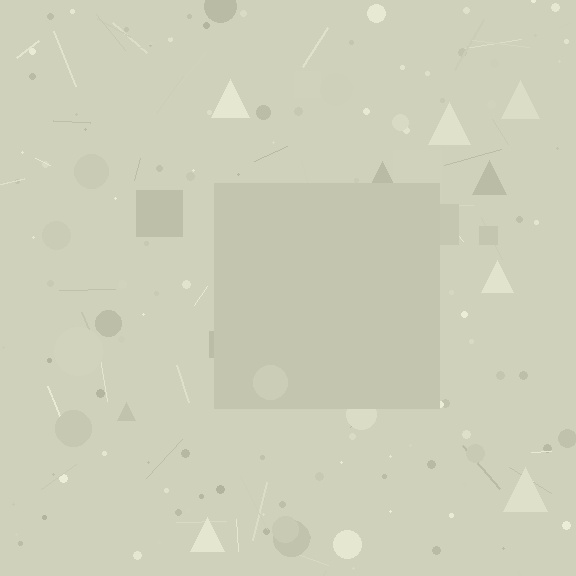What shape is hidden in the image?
A square is hidden in the image.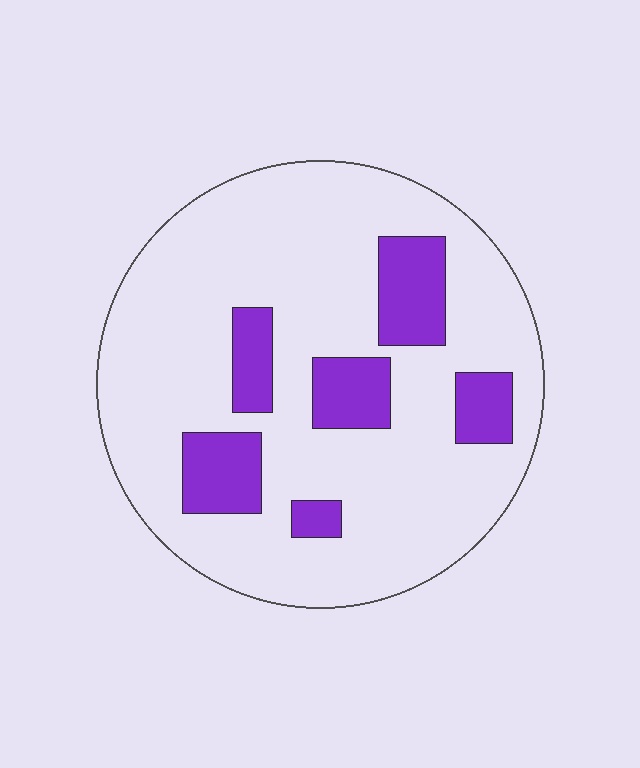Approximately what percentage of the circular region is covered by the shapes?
Approximately 20%.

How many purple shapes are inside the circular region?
6.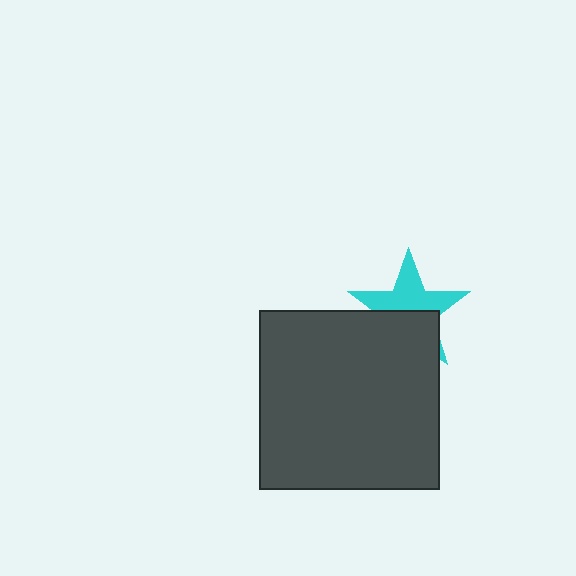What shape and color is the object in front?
The object in front is a dark gray square.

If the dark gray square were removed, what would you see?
You would see the complete cyan star.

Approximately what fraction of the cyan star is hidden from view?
Roughly 47% of the cyan star is hidden behind the dark gray square.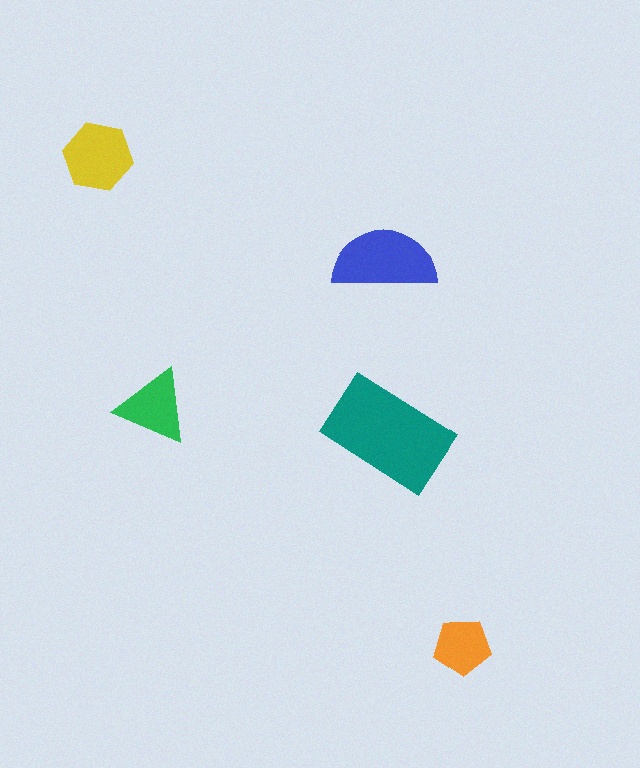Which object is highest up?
The yellow hexagon is topmost.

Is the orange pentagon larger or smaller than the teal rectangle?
Smaller.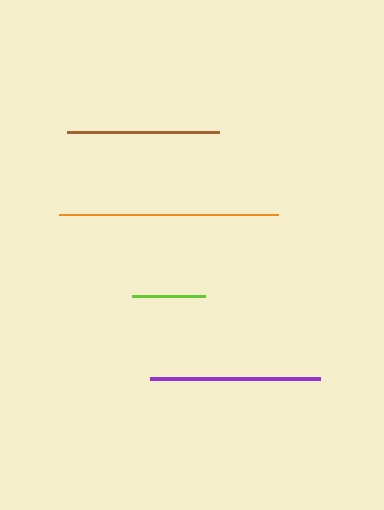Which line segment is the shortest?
The lime line is the shortest at approximately 73 pixels.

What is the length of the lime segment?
The lime segment is approximately 73 pixels long.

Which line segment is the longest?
The orange line is the longest at approximately 219 pixels.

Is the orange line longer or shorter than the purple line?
The orange line is longer than the purple line.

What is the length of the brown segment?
The brown segment is approximately 152 pixels long.